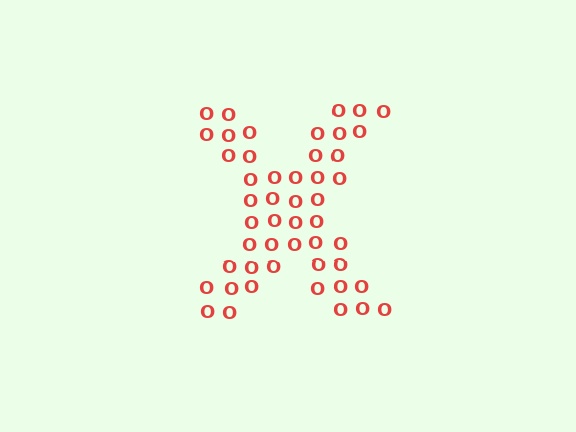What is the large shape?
The large shape is the letter X.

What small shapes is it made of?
It is made of small letter O's.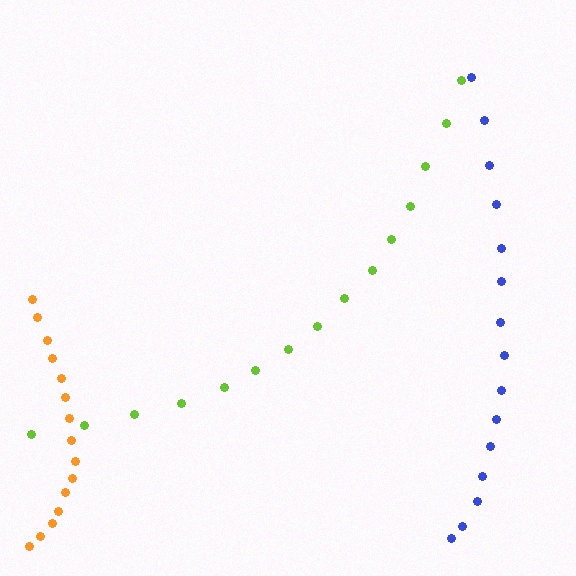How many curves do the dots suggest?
There are 3 distinct paths.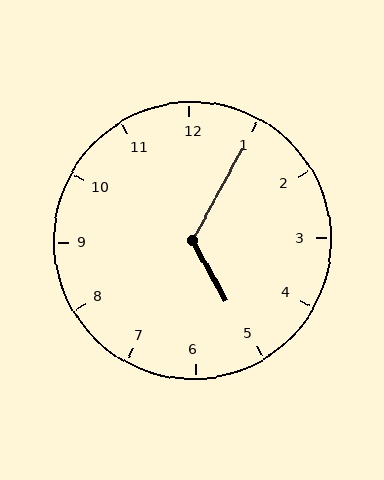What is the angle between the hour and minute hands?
Approximately 122 degrees.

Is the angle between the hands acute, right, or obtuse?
It is obtuse.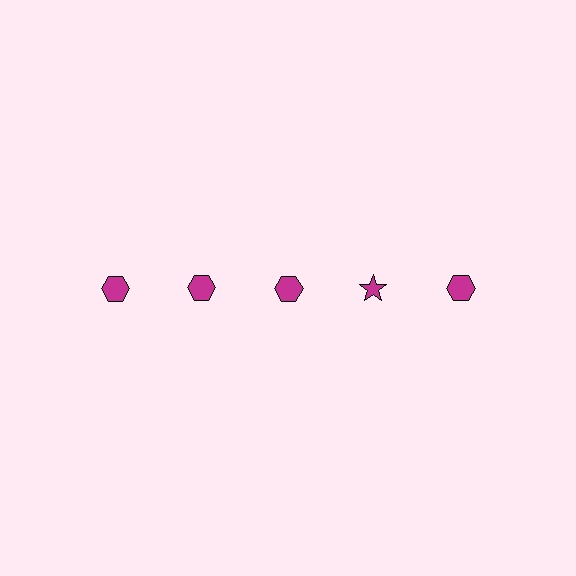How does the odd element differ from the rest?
It has a different shape: star instead of hexagon.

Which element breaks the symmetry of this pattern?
The magenta star in the top row, second from right column breaks the symmetry. All other shapes are magenta hexagons.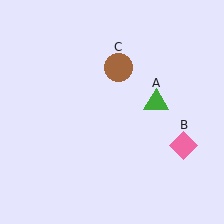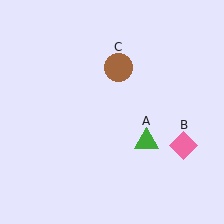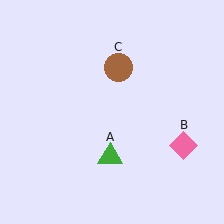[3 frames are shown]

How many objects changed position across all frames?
1 object changed position: green triangle (object A).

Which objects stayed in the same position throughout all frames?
Pink diamond (object B) and brown circle (object C) remained stationary.